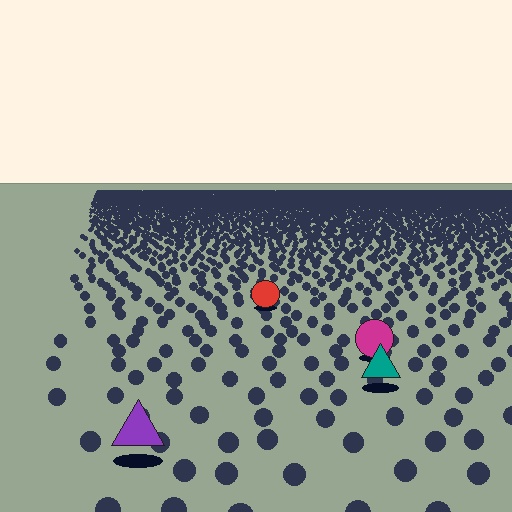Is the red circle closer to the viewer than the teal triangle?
No. The teal triangle is closer — you can tell from the texture gradient: the ground texture is coarser near it.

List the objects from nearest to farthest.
From nearest to farthest: the purple triangle, the teal triangle, the magenta circle, the red circle.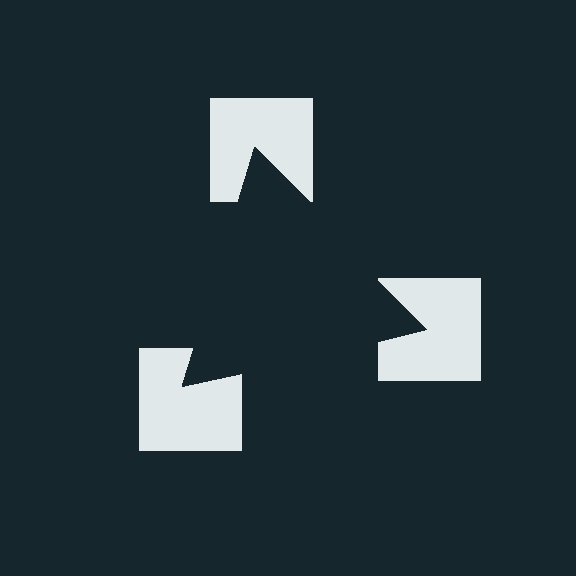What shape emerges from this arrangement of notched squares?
An illusory triangle — its edges are inferred from the aligned wedge cuts in the notched squares, not physically drawn.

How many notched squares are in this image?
There are 3 — one at each vertex of the illusory triangle.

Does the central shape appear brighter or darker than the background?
It typically appears slightly darker than the background, even though no actual brightness change is drawn.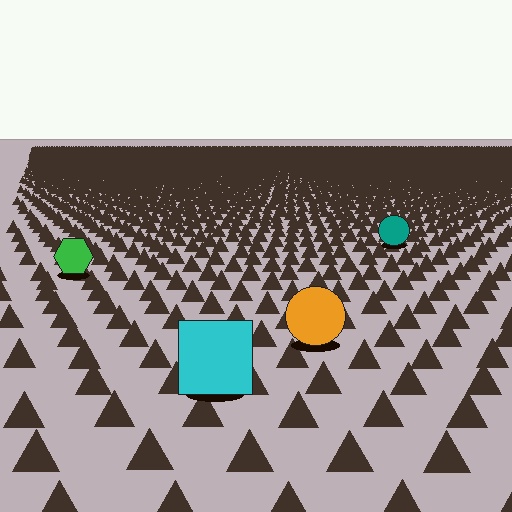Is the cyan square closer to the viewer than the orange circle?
Yes. The cyan square is closer — you can tell from the texture gradient: the ground texture is coarser near it.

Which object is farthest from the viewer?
The teal circle is farthest from the viewer. It appears smaller and the ground texture around it is denser.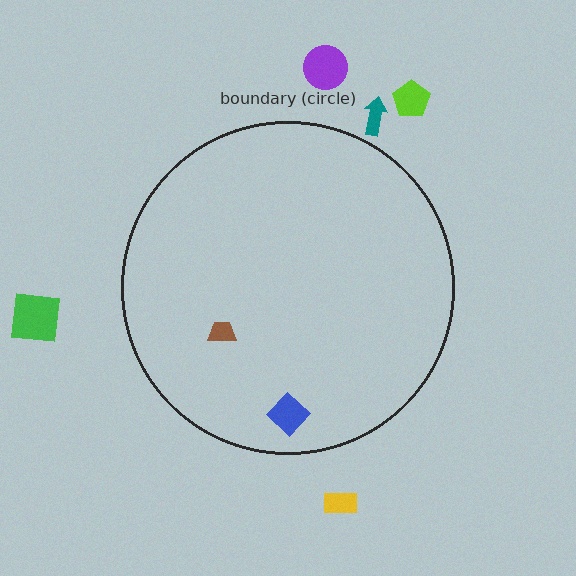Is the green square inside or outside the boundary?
Outside.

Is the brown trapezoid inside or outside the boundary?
Inside.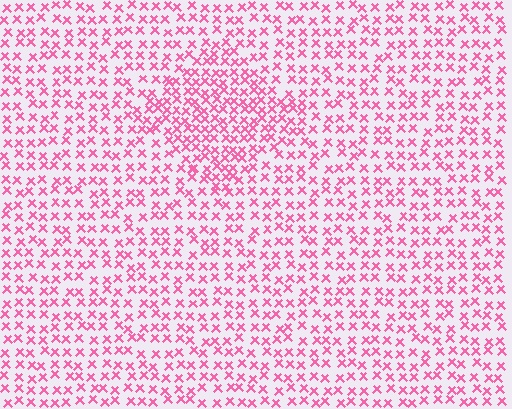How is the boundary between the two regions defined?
The boundary is defined by a change in element density (approximately 1.7x ratio). All elements are the same color, size, and shape.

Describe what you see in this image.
The image contains small pink elements arranged at two different densities. A diamond-shaped region is visible where the elements are more densely packed than the surrounding area.